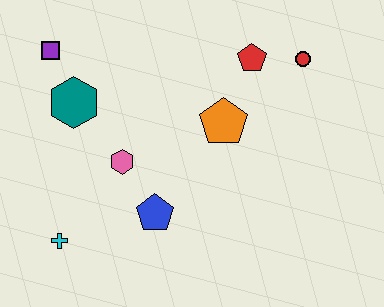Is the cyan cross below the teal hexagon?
Yes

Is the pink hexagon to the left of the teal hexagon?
No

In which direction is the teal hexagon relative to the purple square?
The teal hexagon is below the purple square.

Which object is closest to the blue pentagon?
The pink hexagon is closest to the blue pentagon.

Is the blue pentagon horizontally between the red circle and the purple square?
Yes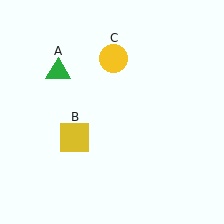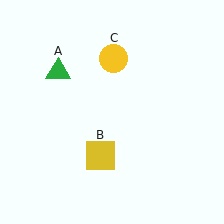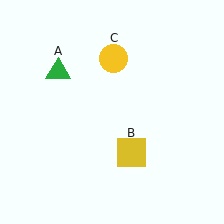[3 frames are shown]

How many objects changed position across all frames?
1 object changed position: yellow square (object B).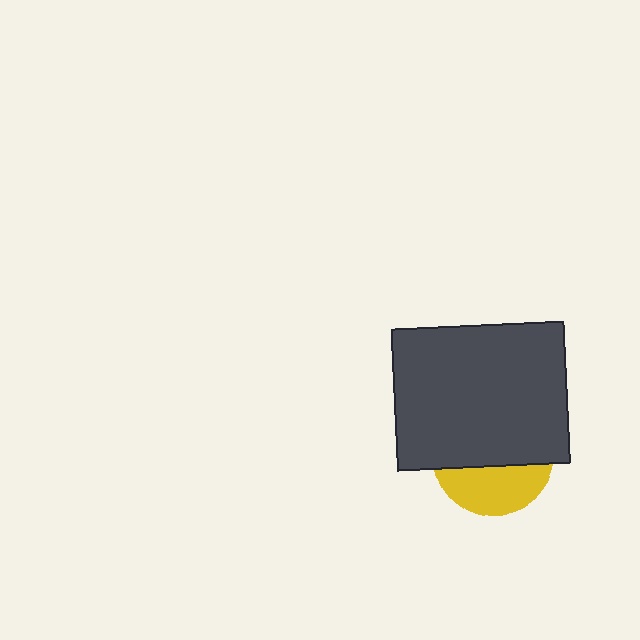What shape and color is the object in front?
The object in front is a dark gray rectangle.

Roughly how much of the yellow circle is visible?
A small part of it is visible (roughly 37%).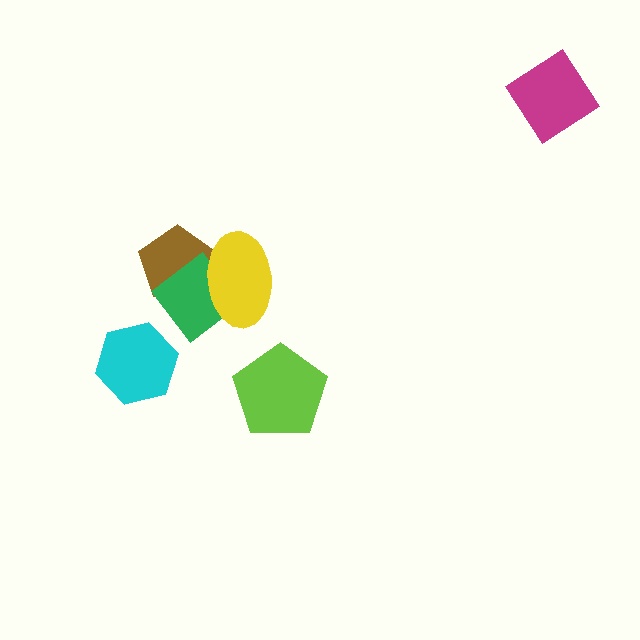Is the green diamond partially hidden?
Yes, it is partially covered by another shape.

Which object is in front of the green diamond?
The yellow ellipse is in front of the green diamond.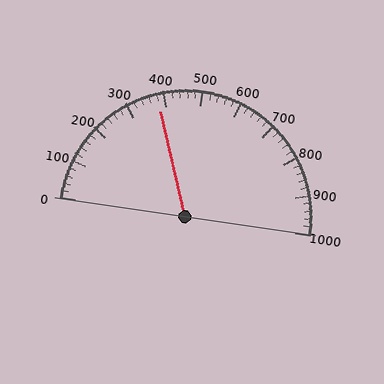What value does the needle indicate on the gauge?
The needle indicates approximately 380.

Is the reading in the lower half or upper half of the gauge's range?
The reading is in the lower half of the range (0 to 1000).